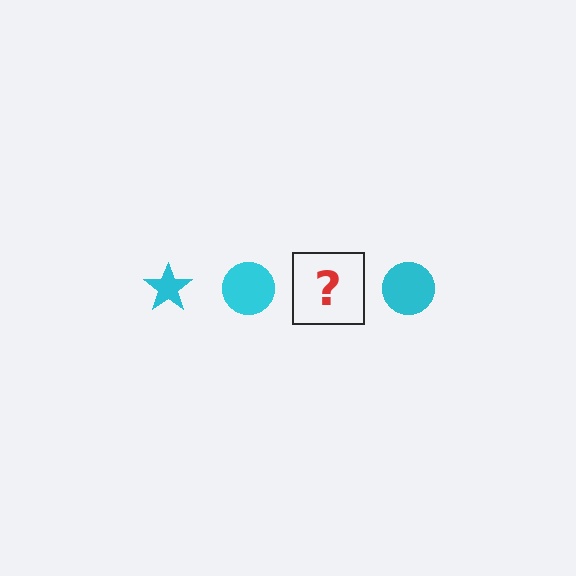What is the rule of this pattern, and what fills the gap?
The rule is that the pattern cycles through star, circle shapes in cyan. The gap should be filled with a cyan star.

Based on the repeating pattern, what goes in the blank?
The blank should be a cyan star.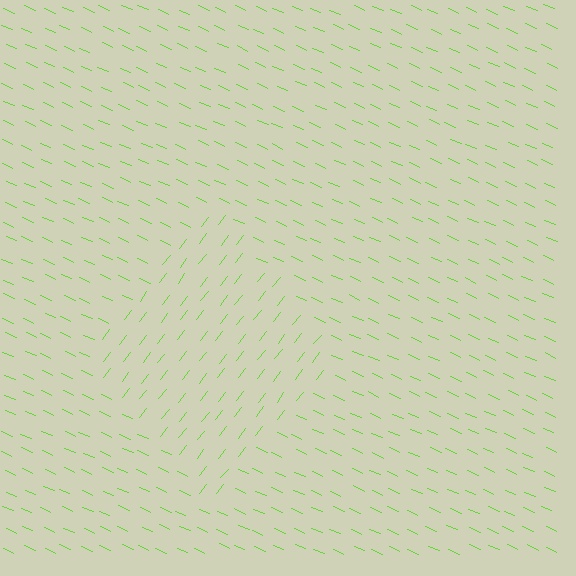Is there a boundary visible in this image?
Yes, there is a texture boundary formed by a change in line orientation.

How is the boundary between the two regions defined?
The boundary is defined purely by a change in line orientation (approximately 76 degrees difference). All lines are the same color and thickness.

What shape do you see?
I see a diamond.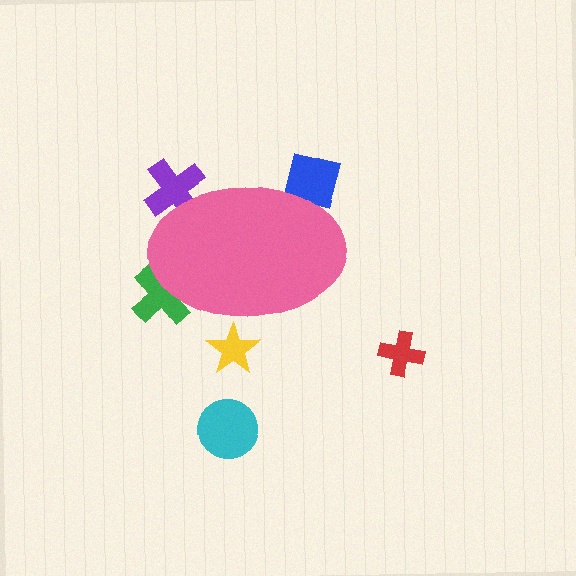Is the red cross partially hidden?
No, the red cross is fully visible.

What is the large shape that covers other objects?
A pink ellipse.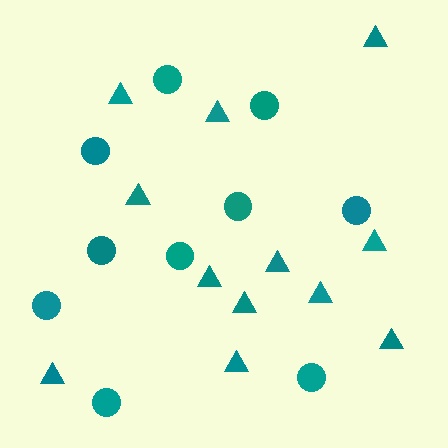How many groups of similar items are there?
There are 2 groups: one group of circles (10) and one group of triangles (12).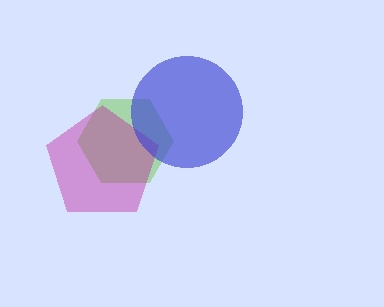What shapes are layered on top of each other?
The layered shapes are: a lime hexagon, a magenta pentagon, a blue circle.